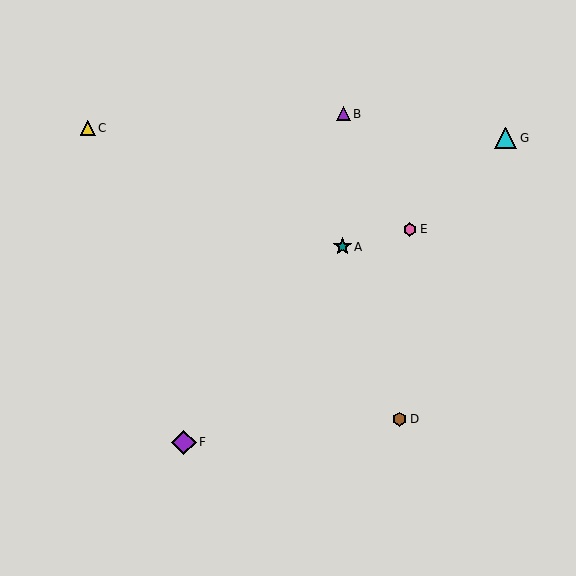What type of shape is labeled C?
Shape C is a yellow triangle.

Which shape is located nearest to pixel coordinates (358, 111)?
The purple triangle (labeled B) at (343, 114) is nearest to that location.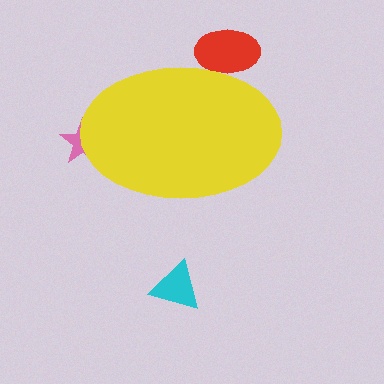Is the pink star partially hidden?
Yes, the pink star is partially hidden behind the yellow ellipse.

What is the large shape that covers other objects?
A yellow ellipse.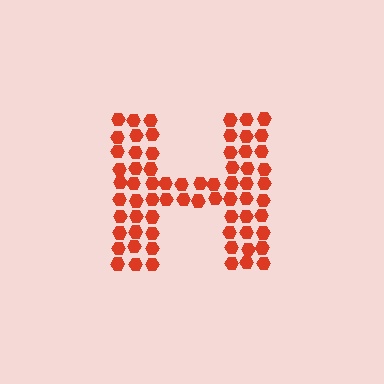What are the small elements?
The small elements are hexagons.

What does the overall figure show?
The overall figure shows the letter H.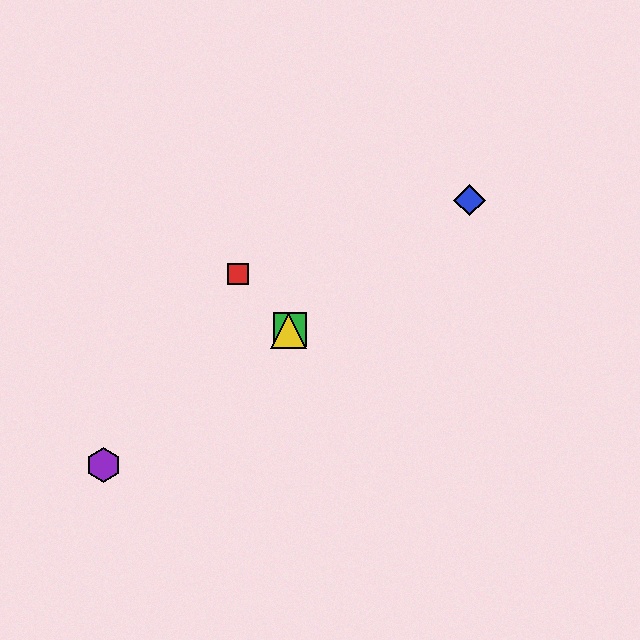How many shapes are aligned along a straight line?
4 shapes (the blue diamond, the green square, the yellow triangle, the purple hexagon) are aligned along a straight line.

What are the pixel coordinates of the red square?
The red square is at (238, 274).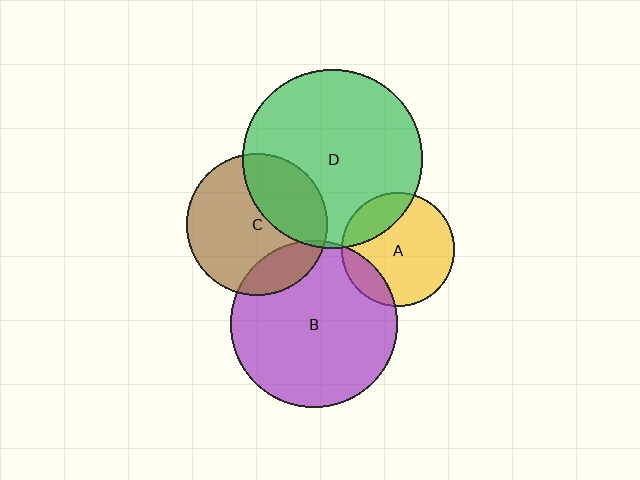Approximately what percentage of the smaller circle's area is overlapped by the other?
Approximately 35%.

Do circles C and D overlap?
Yes.